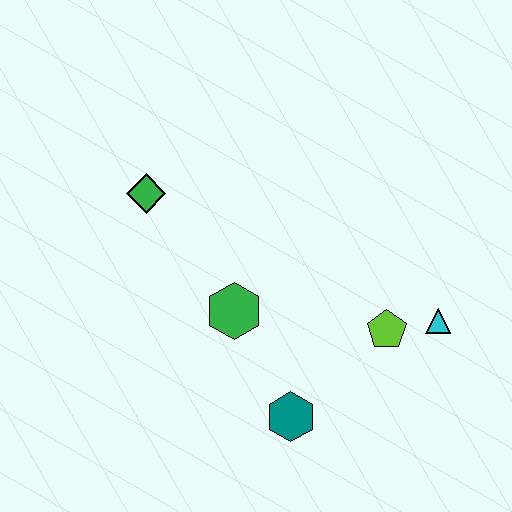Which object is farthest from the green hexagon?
The cyan triangle is farthest from the green hexagon.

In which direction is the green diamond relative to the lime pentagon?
The green diamond is to the left of the lime pentagon.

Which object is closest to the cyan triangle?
The lime pentagon is closest to the cyan triangle.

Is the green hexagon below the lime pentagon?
No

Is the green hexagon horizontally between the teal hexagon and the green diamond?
Yes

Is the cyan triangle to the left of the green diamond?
No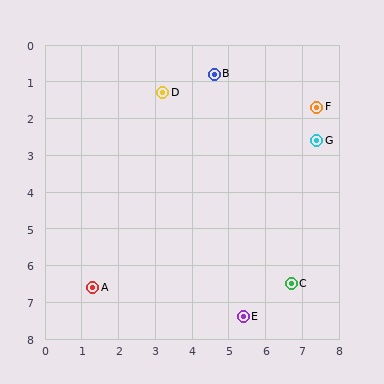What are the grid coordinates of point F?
Point F is at approximately (7.4, 1.7).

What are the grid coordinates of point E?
Point E is at approximately (5.4, 7.4).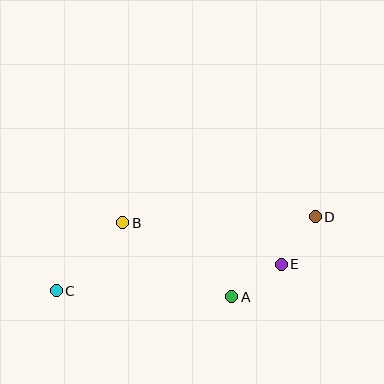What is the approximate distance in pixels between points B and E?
The distance between B and E is approximately 164 pixels.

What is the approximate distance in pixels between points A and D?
The distance between A and D is approximately 115 pixels.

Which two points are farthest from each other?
Points C and D are farthest from each other.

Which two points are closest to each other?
Points D and E are closest to each other.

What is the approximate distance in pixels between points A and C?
The distance between A and C is approximately 175 pixels.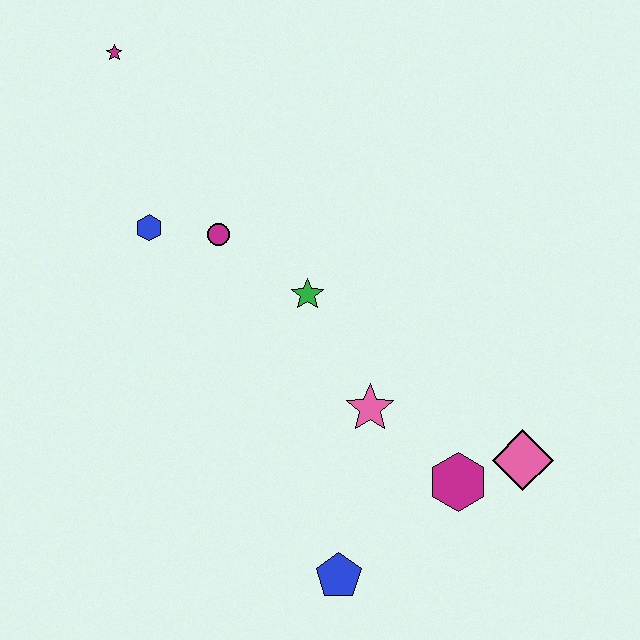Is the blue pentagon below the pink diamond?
Yes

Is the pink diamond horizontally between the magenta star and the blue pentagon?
No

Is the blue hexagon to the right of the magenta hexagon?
No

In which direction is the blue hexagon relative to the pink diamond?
The blue hexagon is to the left of the pink diamond.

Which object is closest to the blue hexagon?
The magenta circle is closest to the blue hexagon.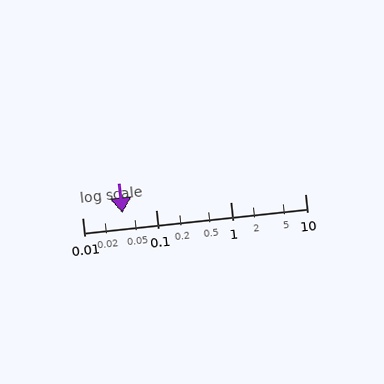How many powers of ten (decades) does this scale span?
The scale spans 3 decades, from 0.01 to 10.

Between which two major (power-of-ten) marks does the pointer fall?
The pointer is between 0.01 and 0.1.